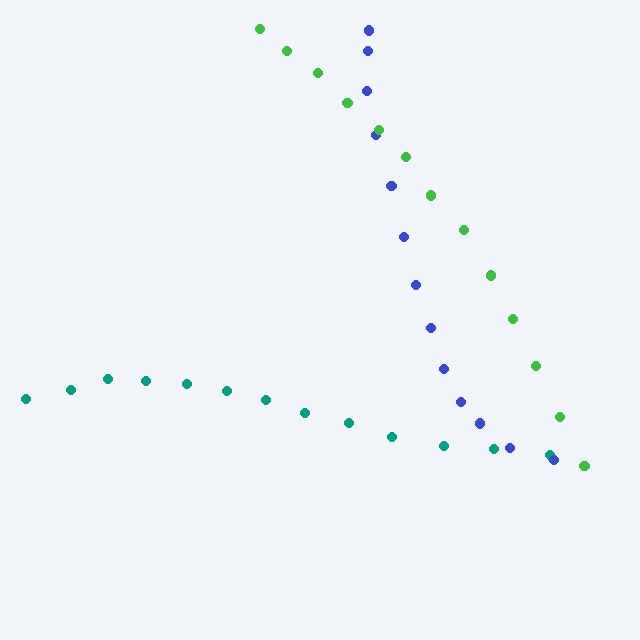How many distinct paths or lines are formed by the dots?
There are 3 distinct paths.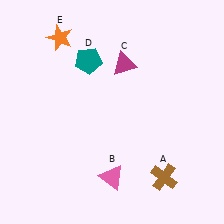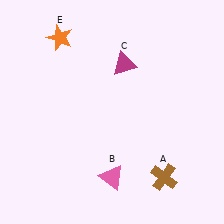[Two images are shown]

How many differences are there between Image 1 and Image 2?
There is 1 difference between the two images.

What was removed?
The teal pentagon (D) was removed in Image 2.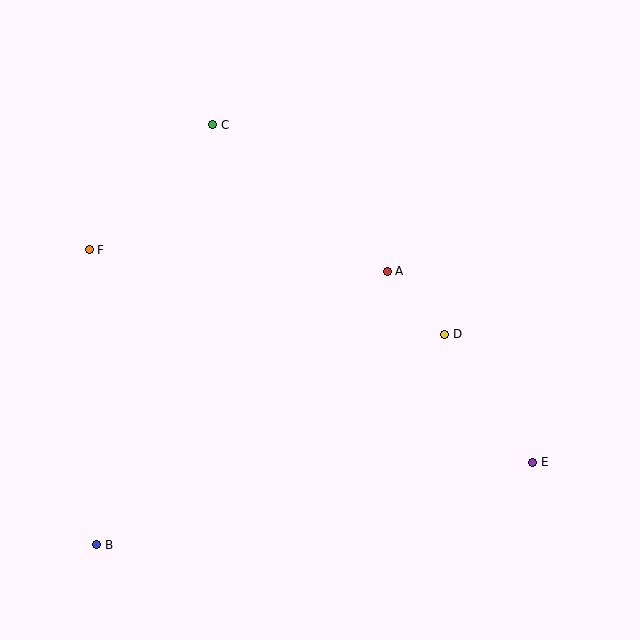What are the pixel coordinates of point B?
Point B is at (97, 545).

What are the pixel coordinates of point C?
Point C is at (213, 125).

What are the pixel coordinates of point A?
Point A is at (387, 271).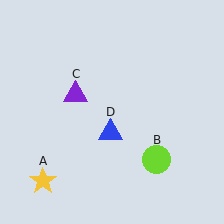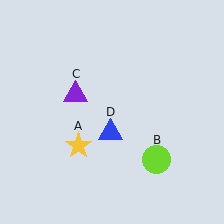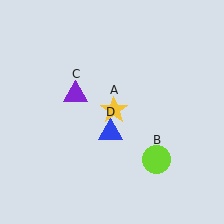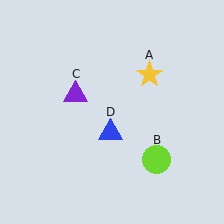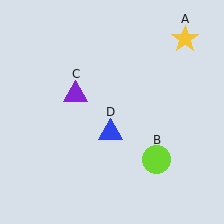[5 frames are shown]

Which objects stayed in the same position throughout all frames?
Lime circle (object B) and purple triangle (object C) and blue triangle (object D) remained stationary.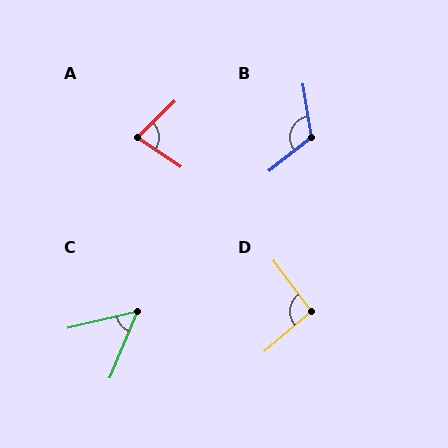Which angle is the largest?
B, at approximately 119 degrees.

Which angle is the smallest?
C, at approximately 54 degrees.